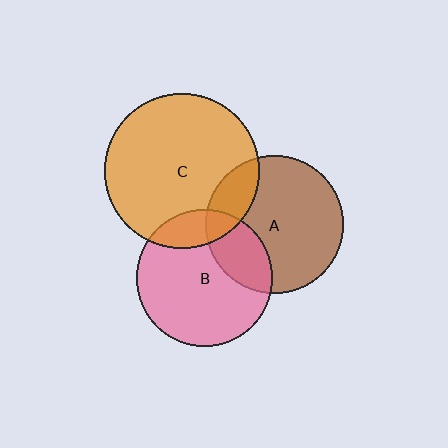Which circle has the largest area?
Circle C (orange).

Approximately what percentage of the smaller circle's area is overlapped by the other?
Approximately 15%.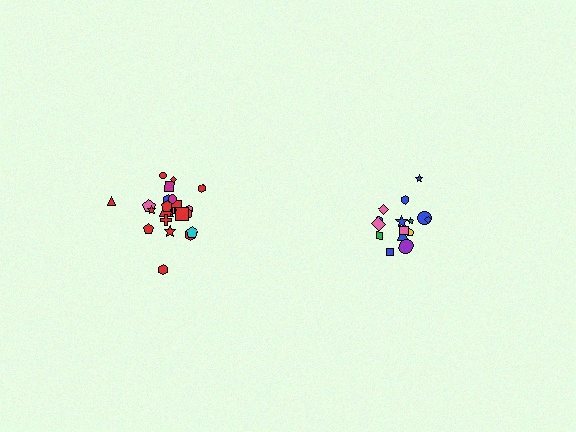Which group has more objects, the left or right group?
The left group.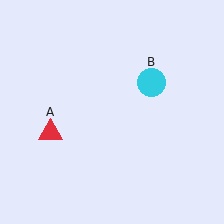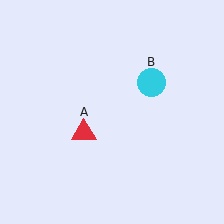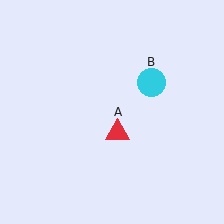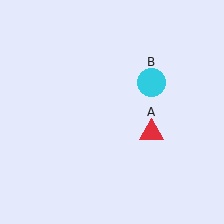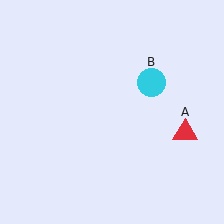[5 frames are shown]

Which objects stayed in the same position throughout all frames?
Cyan circle (object B) remained stationary.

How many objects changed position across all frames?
1 object changed position: red triangle (object A).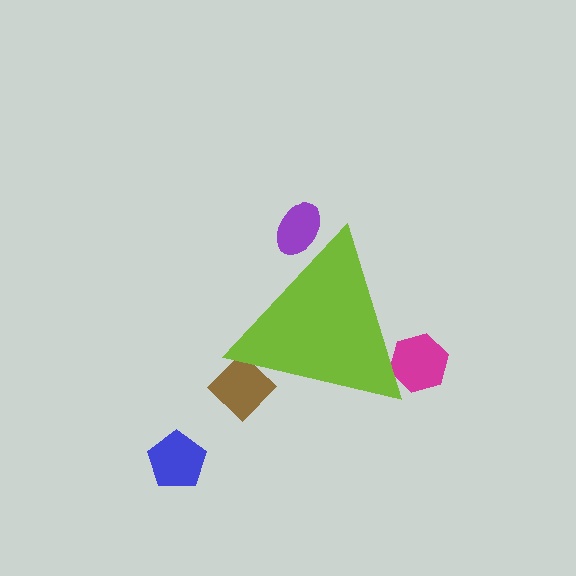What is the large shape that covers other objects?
A lime triangle.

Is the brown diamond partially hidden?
Yes, the brown diamond is partially hidden behind the lime triangle.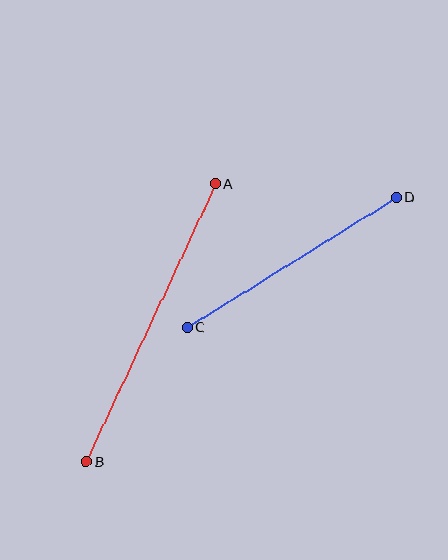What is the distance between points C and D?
The distance is approximately 246 pixels.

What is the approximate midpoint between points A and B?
The midpoint is at approximately (151, 322) pixels.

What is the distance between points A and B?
The distance is approximately 306 pixels.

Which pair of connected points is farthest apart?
Points A and B are farthest apart.